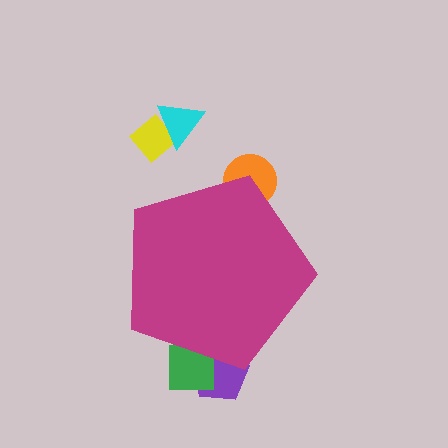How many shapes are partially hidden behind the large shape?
3 shapes are partially hidden.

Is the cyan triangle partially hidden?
No, the cyan triangle is fully visible.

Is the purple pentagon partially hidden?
Yes, the purple pentagon is partially hidden behind the magenta pentagon.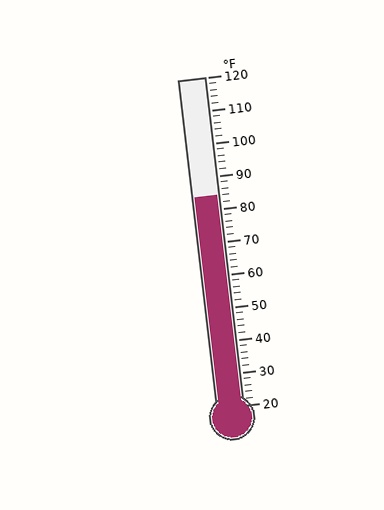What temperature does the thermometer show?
The thermometer shows approximately 84°F.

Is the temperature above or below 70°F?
The temperature is above 70°F.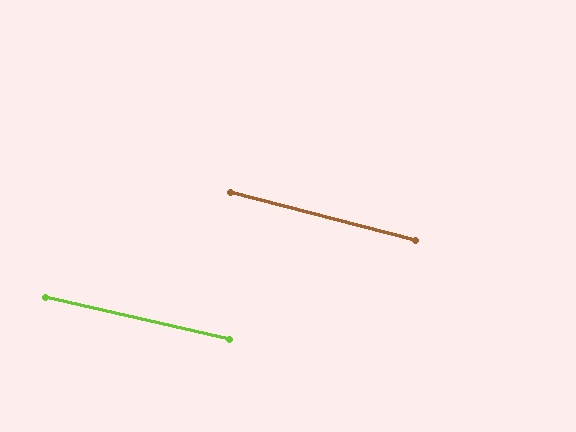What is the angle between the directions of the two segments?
Approximately 1 degree.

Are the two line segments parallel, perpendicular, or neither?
Parallel — their directions differ by only 1.4°.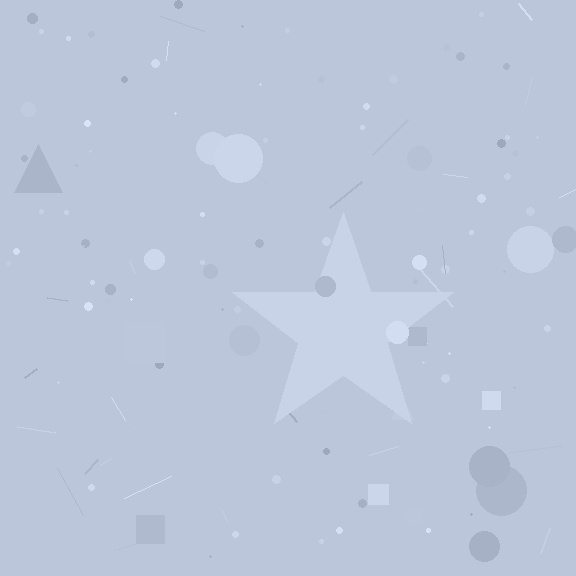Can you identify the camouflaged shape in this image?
The camouflaged shape is a star.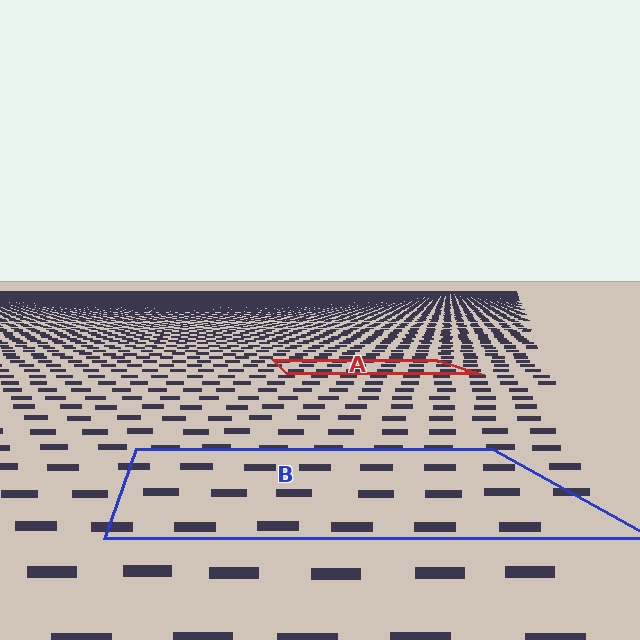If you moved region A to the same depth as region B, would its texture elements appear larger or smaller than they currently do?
They would appear larger. At a closer depth, the same texture elements are projected at a bigger on-screen size.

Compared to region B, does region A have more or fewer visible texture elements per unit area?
Region A has more texture elements per unit area — they are packed more densely because it is farther away.